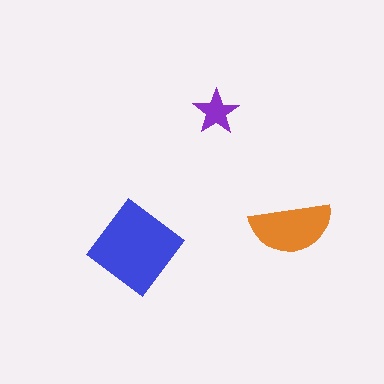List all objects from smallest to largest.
The purple star, the orange semicircle, the blue diamond.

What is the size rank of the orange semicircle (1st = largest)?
2nd.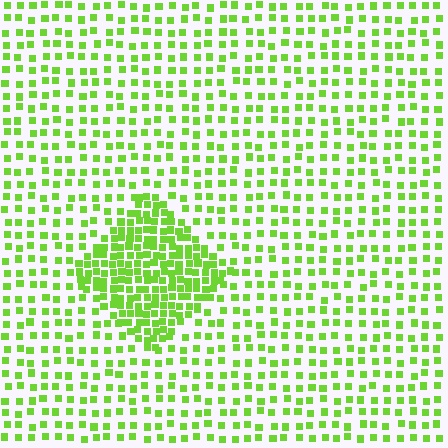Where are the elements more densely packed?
The elements are more densely packed inside the diamond boundary.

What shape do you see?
I see a diamond.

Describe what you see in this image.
The image contains small lime elements arranged at two different densities. A diamond-shaped region is visible where the elements are more densely packed than the surrounding area.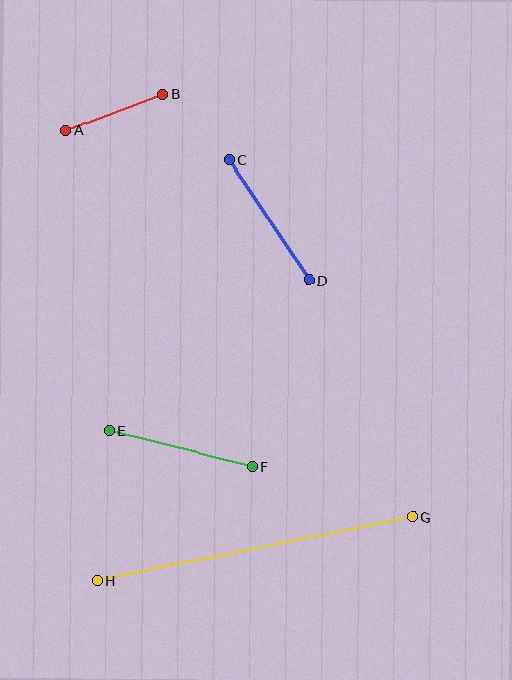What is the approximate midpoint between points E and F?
The midpoint is at approximately (181, 449) pixels.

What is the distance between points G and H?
The distance is approximately 322 pixels.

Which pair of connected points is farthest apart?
Points G and H are farthest apart.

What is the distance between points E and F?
The distance is approximately 147 pixels.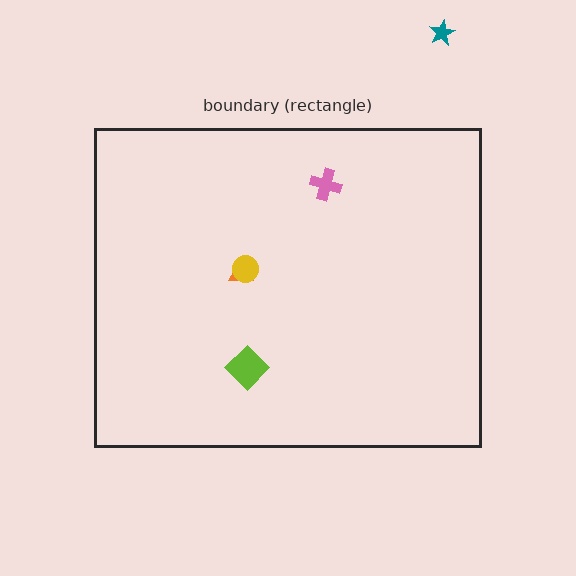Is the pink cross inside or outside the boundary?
Inside.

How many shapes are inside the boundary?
4 inside, 1 outside.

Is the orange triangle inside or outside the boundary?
Inside.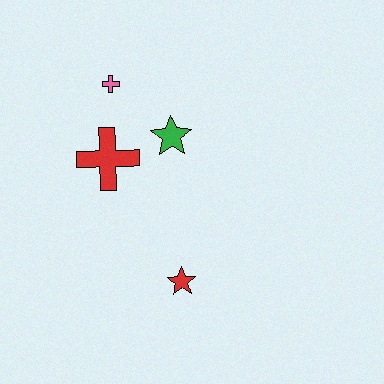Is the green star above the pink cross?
No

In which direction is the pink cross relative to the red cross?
The pink cross is above the red cross.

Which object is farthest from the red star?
The pink cross is farthest from the red star.